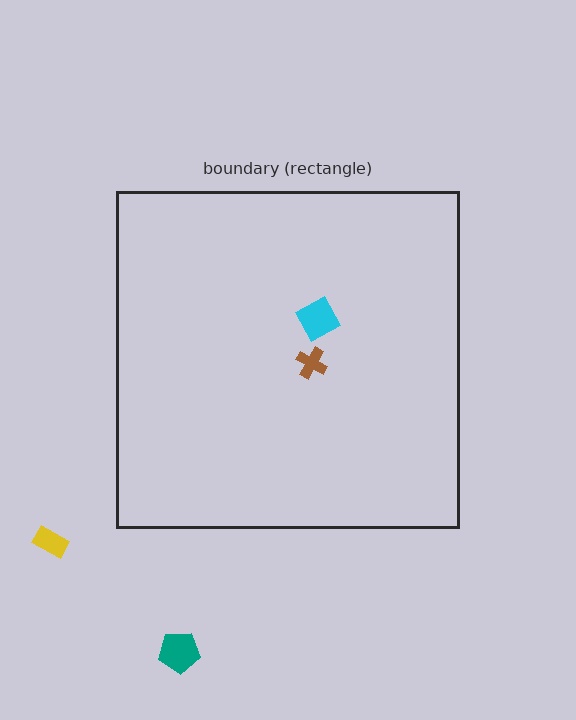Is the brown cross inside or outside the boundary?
Inside.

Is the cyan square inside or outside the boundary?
Inside.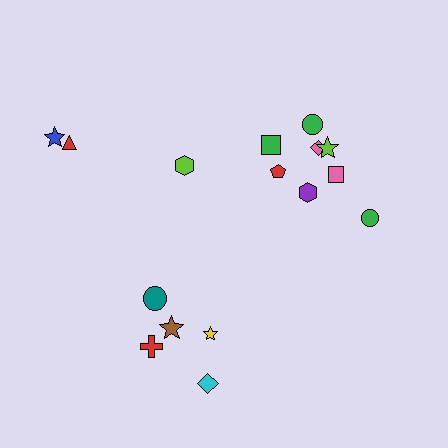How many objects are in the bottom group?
There are 5 objects.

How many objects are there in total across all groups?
There are 16 objects.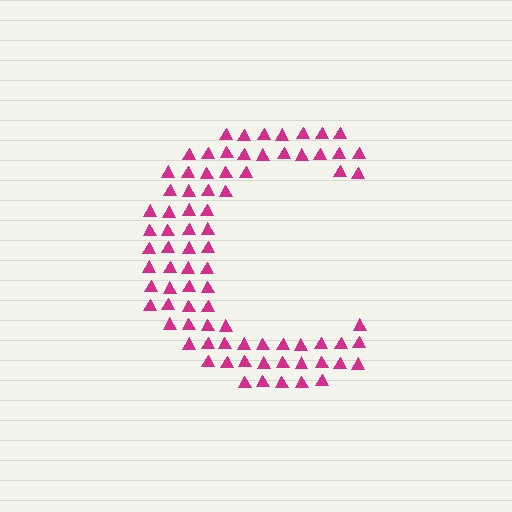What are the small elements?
The small elements are triangles.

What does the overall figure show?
The overall figure shows the letter C.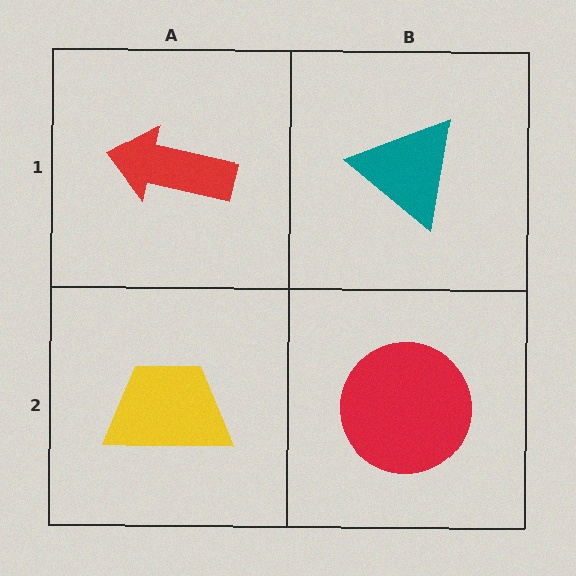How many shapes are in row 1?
2 shapes.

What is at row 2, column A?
A yellow trapezoid.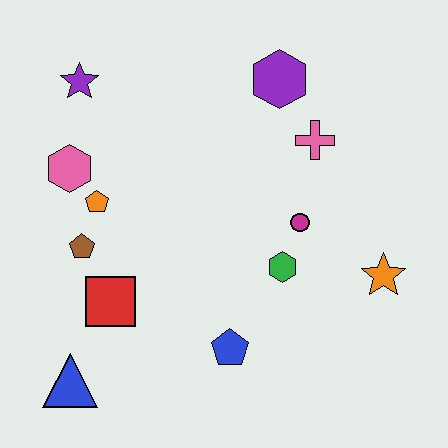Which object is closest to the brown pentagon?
The orange pentagon is closest to the brown pentagon.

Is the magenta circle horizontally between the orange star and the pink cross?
No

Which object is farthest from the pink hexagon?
The orange star is farthest from the pink hexagon.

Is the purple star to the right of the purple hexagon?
No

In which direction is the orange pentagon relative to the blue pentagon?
The orange pentagon is above the blue pentagon.